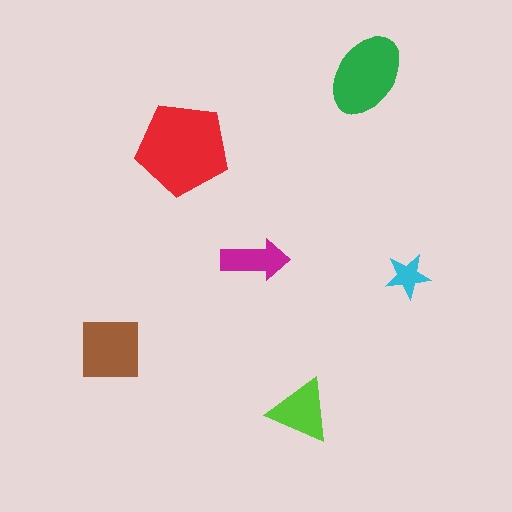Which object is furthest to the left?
The brown square is leftmost.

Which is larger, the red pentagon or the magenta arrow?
The red pentagon.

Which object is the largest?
The red pentagon.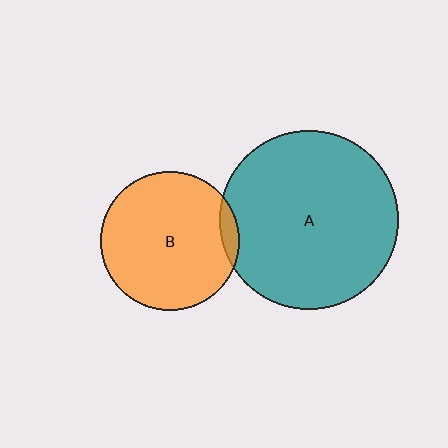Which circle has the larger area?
Circle A (teal).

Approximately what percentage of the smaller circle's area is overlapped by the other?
Approximately 5%.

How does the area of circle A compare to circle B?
Approximately 1.6 times.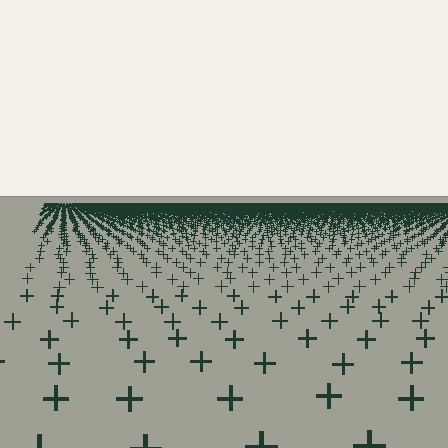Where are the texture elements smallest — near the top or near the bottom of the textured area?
Near the top.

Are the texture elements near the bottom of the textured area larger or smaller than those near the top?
Larger. Near the bottom, elements are closer to the viewer and appear at a bigger on-screen size.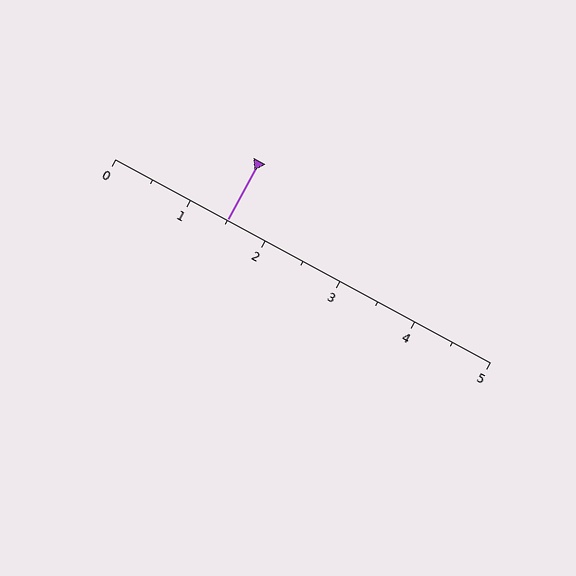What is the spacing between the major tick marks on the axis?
The major ticks are spaced 1 apart.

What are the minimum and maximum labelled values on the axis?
The axis runs from 0 to 5.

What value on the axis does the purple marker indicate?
The marker indicates approximately 1.5.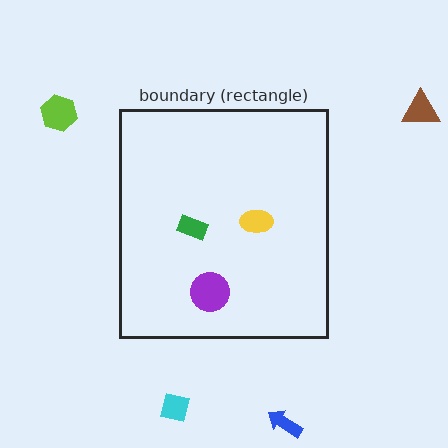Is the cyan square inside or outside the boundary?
Outside.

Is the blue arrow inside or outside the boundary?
Outside.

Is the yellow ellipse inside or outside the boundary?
Inside.